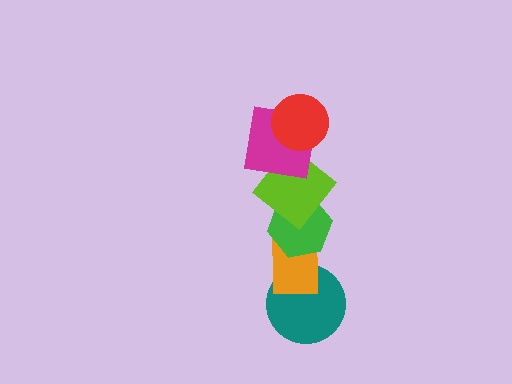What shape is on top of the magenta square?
The red circle is on top of the magenta square.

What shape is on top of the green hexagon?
The lime diamond is on top of the green hexagon.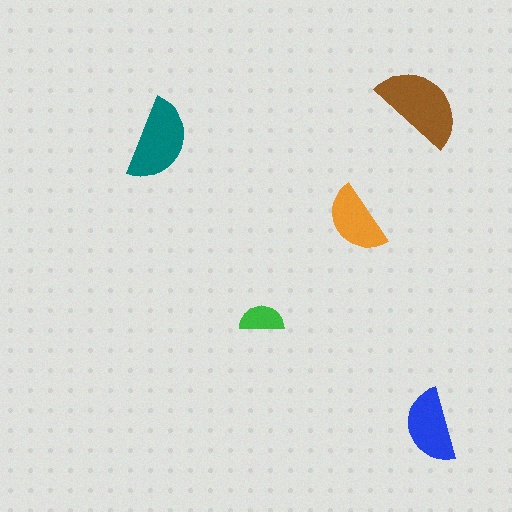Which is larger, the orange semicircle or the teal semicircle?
The teal one.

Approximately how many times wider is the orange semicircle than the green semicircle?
About 1.5 times wider.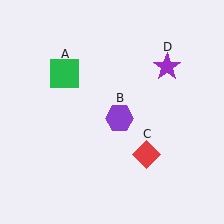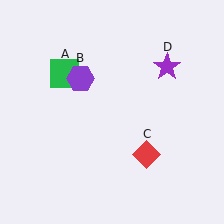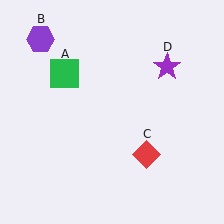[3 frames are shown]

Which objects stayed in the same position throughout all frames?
Green square (object A) and red diamond (object C) and purple star (object D) remained stationary.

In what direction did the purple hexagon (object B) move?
The purple hexagon (object B) moved up and to the left.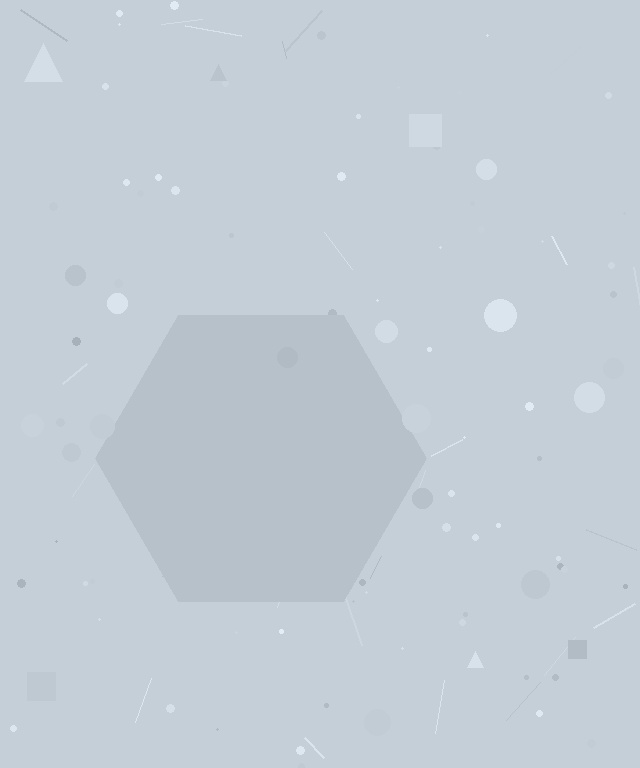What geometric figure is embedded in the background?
A hexagon is embedded in the background.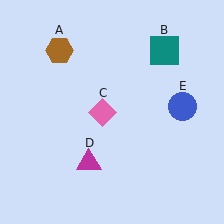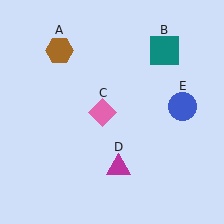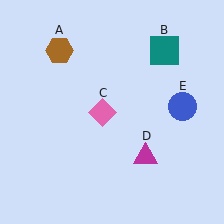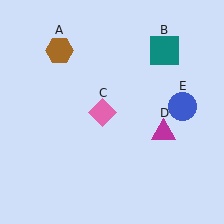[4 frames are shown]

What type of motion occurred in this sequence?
The magenta triangle (object D) rotated counterclockwise around the center of the scene.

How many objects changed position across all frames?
1 object changed position: magenta triangle (object D).